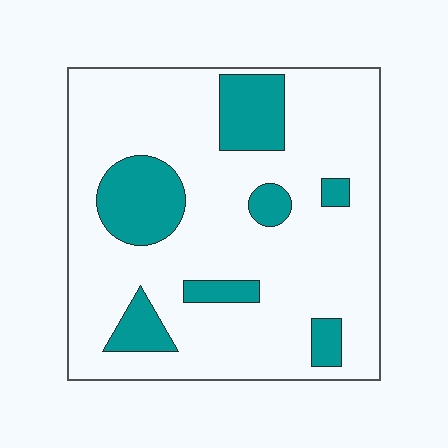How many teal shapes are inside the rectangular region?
7.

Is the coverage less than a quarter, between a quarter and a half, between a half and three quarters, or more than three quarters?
Less than a quarter.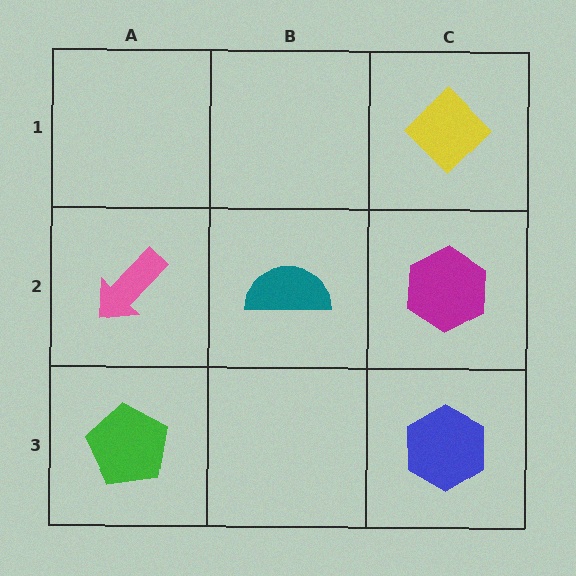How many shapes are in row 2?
3 shapes.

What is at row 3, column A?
A green pentagon.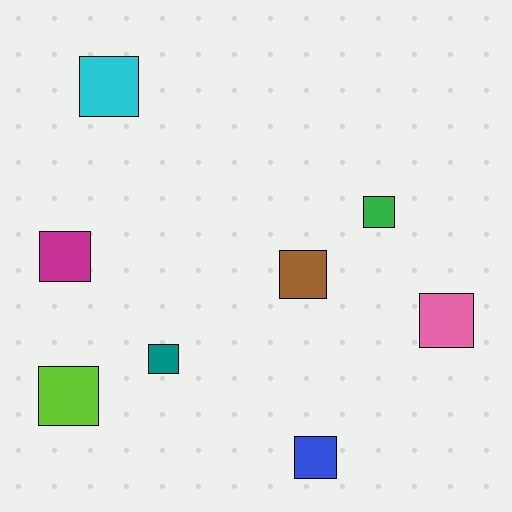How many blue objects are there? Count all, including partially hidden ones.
There is 1 blue object.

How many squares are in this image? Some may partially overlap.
There are 8 squares.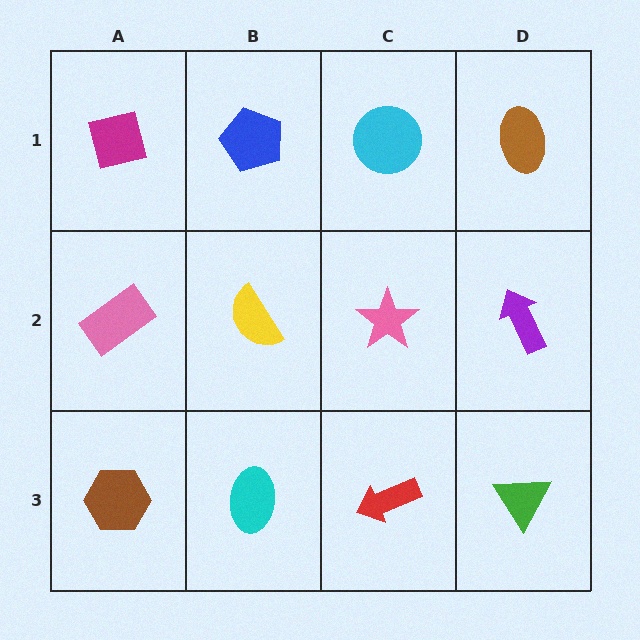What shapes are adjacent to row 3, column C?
A pink star (row 2, column C), a cyan ellipse (row 3, column B), a green triangle (row 3, column D).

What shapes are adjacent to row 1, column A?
A pink rectangle (row 2, column A), a blue pentagon (row 1, column B).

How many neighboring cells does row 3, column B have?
3.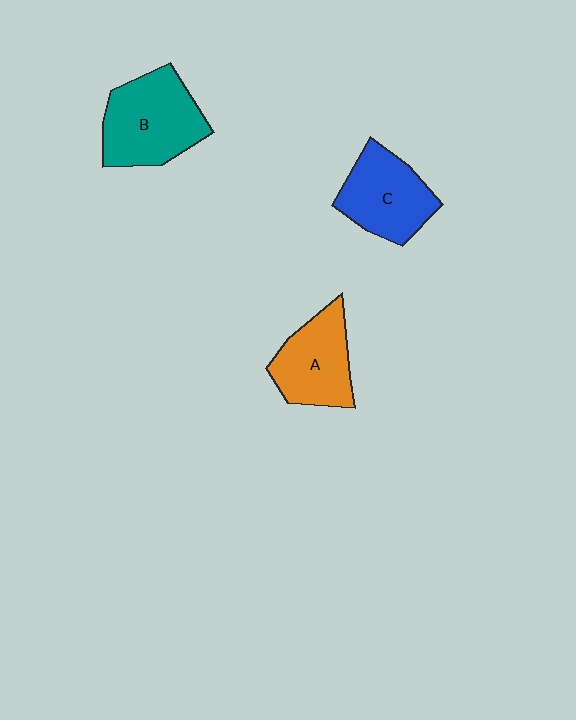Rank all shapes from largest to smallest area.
From largest to smallest: B (teal), C (blue), A (orange).